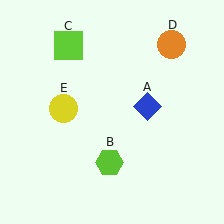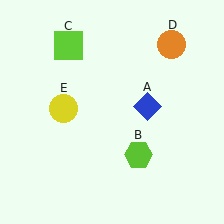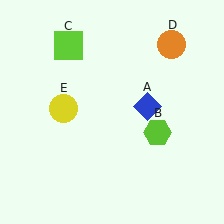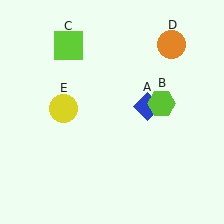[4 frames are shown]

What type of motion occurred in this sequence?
The lime hexagon (object B) rotated counterclockwise around the center of the scene.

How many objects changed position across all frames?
1 object changed position: lime hexagon (object B).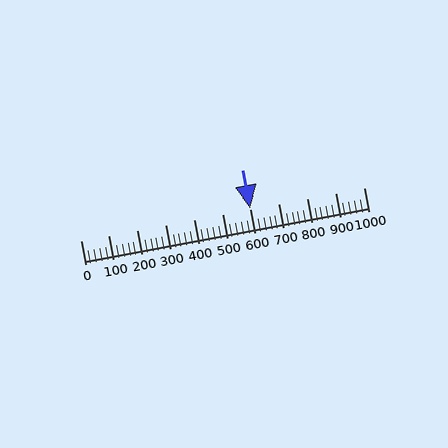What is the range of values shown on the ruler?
The ruler shows values from 0 to 1000.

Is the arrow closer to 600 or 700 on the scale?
The arrow is closer to 600.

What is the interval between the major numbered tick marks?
The major tick marks are spaced 100 units apart.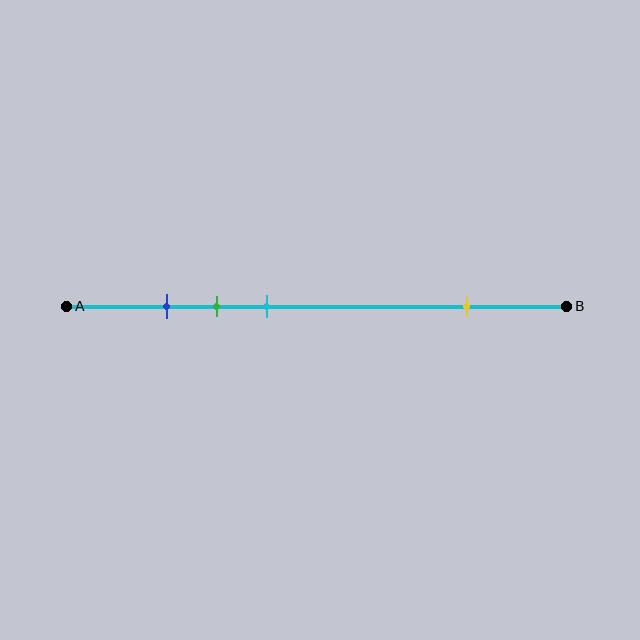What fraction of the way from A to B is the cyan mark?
The cyan mark is approximately 40% (0.4) of the way from A to B.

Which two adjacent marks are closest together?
The blue and green marks are the closest adjacent pair.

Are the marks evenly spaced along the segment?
No, the marks are not evenly spaced.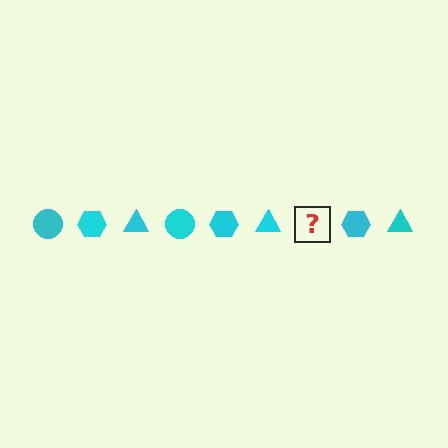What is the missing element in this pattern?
The missing element is a cyan circle.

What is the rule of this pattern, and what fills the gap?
The rule is that the pattern cycles through circle, hexagon, triangle shapes in cyan. The gap should be filled with a cyan circle.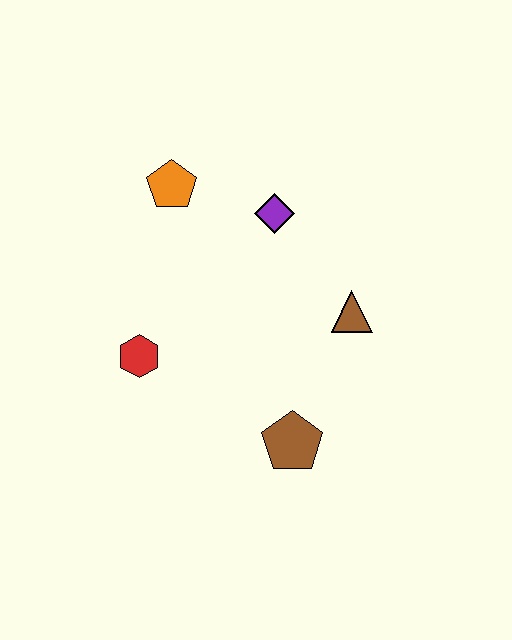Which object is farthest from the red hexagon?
The brown triangle is farthest from the red hexagon.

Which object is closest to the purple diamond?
The orange pentagon is closest to the purple diamond.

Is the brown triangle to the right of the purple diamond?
Yes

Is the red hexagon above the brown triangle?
No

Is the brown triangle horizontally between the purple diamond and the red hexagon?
No